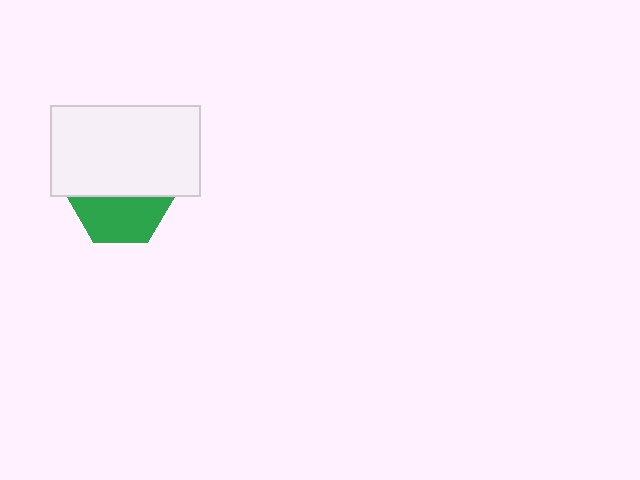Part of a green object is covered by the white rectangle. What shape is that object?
It is a hexagon.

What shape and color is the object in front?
The object in front is a white rectangle.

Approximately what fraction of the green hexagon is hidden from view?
Roughly 53% of the green hexagon is hidden behind the white rectangle.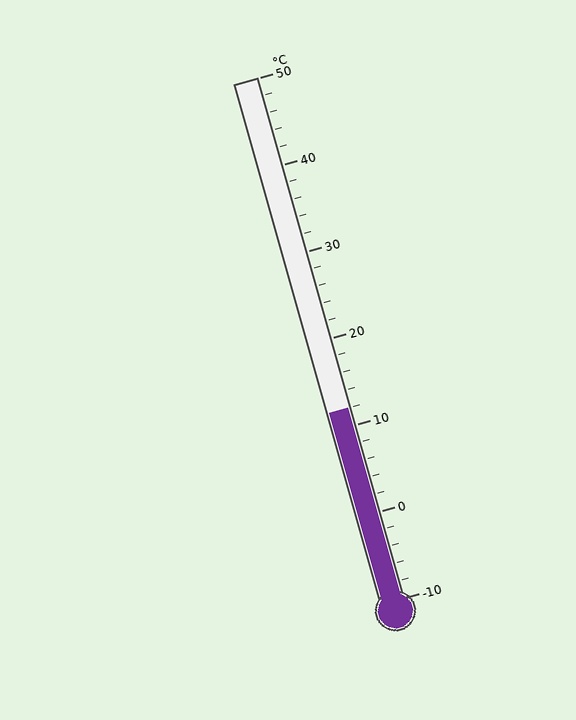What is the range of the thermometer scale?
The thermometer scale ranges from -10°C to 50°C.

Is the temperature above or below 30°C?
The temperature is below 30°C.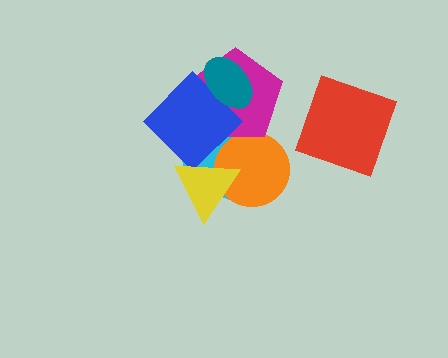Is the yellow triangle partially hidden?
No, no other shape covers it.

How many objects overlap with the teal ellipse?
2 objects overlap with the teal ellipse.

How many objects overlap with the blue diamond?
5 objects overlap with the blue diamond.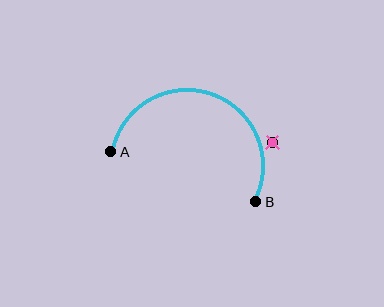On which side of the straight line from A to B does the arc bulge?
The arc bulges above the straight line connecting A and B.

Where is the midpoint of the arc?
The arc midpoint is the point on the curve farthest from the straight line joining A and B. It sits above that line.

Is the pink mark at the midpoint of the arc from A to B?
No — the pink mark does not lie on the arc at all. It sits slightly outside the curve.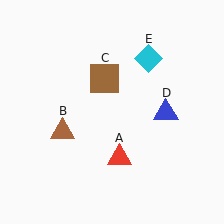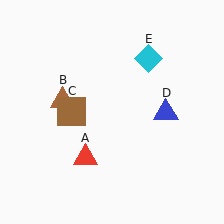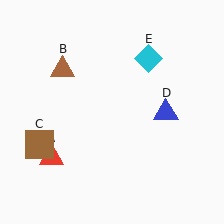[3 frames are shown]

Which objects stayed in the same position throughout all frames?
Blue triangle (object D) and cyan diamond (object E) remained stationary.